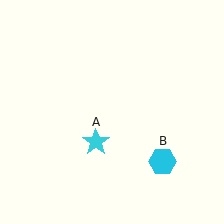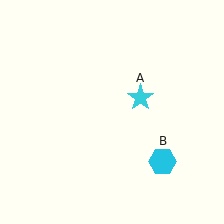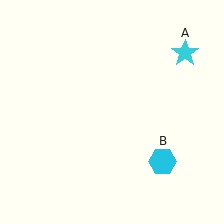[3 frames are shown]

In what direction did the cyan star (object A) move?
The cyan star (object A) moved up and to the right.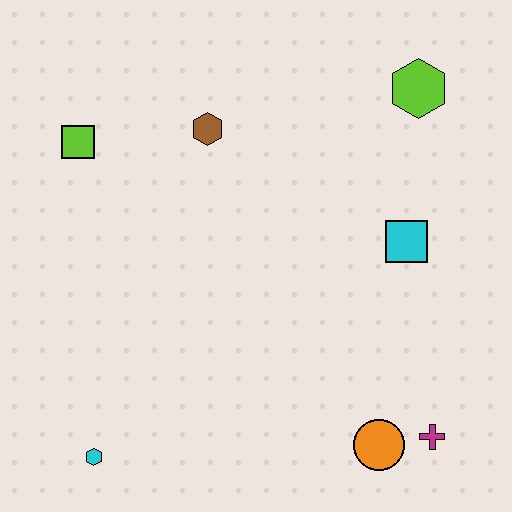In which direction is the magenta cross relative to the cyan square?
The magenta cross is below the cyan square.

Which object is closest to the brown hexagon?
The lime square is closest to the brown hexagon.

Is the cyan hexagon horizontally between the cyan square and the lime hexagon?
No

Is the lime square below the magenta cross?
No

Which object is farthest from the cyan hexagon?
The lime hexagon is farthest from the cyan hexagon.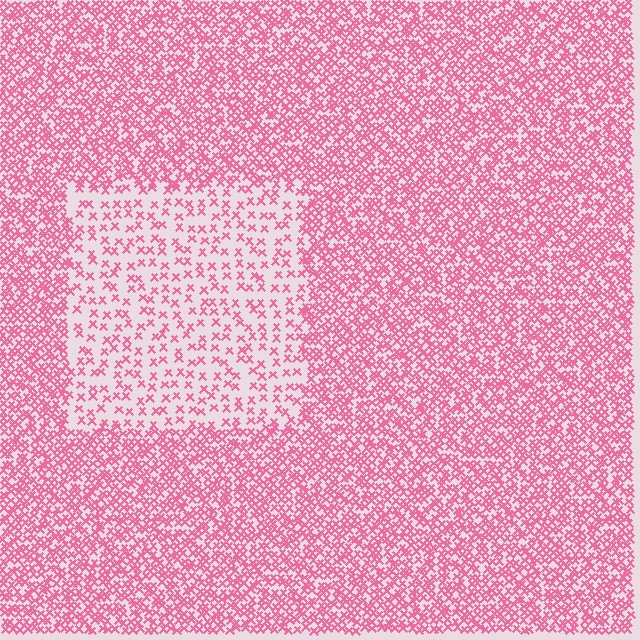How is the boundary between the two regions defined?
The boundary is defined by a change in element density (approximately 2.6x ratio). All elements are the same color, size, and shape.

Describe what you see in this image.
The image contains small pink elements arranged at two different densities. A rectangle-shaped region is visible where the elements are less densely packed than the surrounding area.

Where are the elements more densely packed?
The elements are more densely packed outside the rectangle boundary.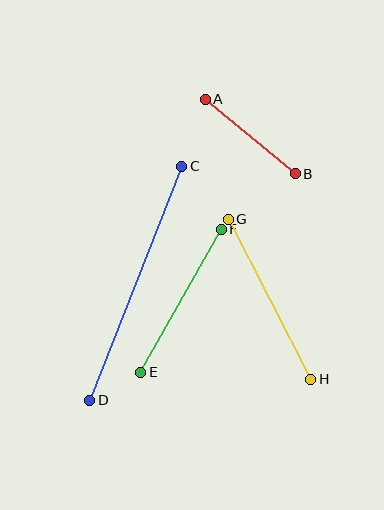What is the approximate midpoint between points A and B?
The midpoint is at approximately (250, 136) pixels.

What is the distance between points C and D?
The distance is approximately 251 pixels.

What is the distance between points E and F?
The distance is approximately 164 pixels.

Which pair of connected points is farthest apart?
Points C and D are farthest apart.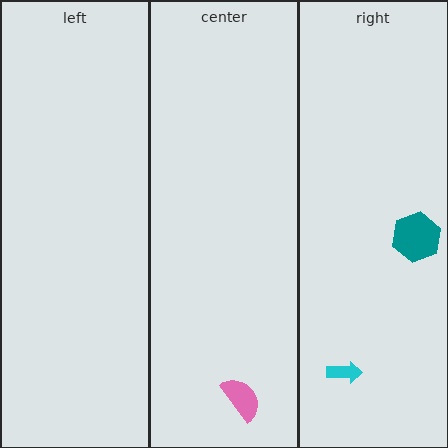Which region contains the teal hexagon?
The right region.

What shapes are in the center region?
The pink semicircle.